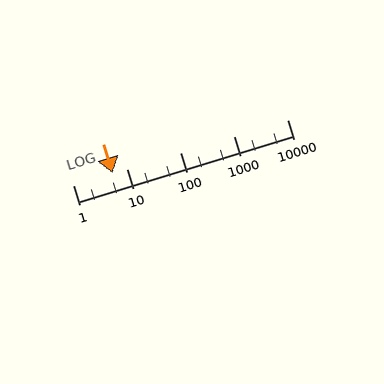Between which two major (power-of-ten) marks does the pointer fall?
The pointer is between 1 and 10.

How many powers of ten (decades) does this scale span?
The scale spans 4 decades, from 1 to 10000.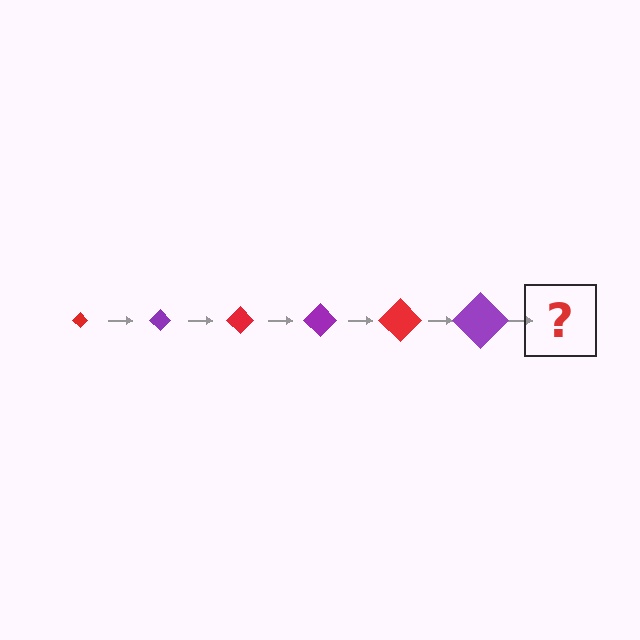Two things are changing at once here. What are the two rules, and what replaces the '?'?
The two rules are that the diamond grows larger each step and the color cycles through red and purple. The '?' should be a red diamond, larger than the previous one.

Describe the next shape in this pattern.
It should be a red diamond, larger than the previous one.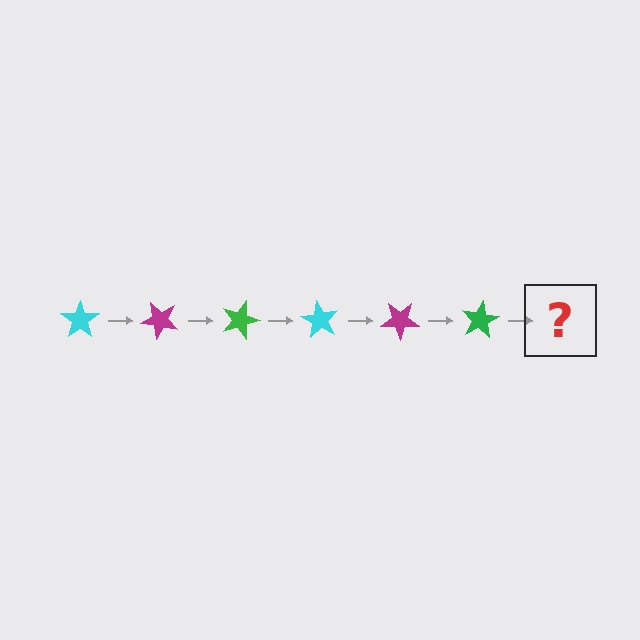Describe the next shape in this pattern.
It should be a cyan star, rotated 270 degrees from the start.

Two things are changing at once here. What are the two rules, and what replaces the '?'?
The two rules are that it rotates 45 degrees each step and the color cycles through cyan, magenta, and green. The '?' should be a cyan star, rotated 270 degrees from the start.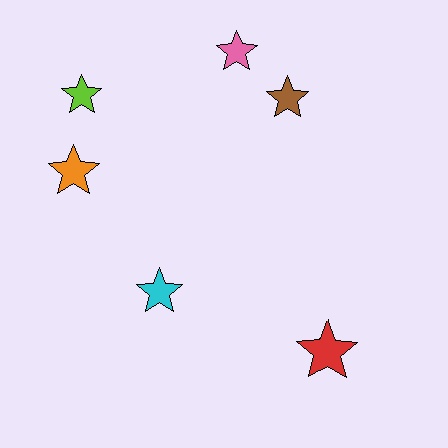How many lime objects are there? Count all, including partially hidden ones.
There is 1 lime object.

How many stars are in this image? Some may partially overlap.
There are 6 stars.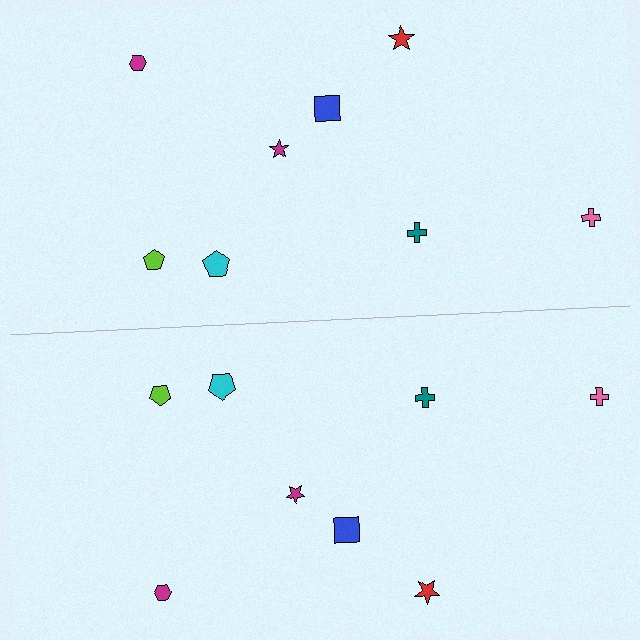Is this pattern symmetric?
Yes, this pattern has bilateral (reflection) symmetry.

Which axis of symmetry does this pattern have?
The pattern has a horizontal axis of symmetry running through the center of the image.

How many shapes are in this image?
There are 16 shapes in this image.